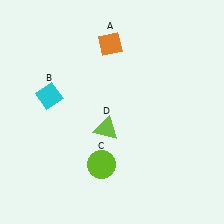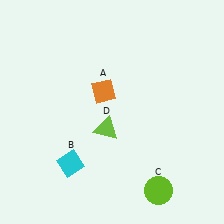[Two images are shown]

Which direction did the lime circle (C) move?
The lime circle (C) moved right.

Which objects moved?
The objects that moved are: the orange diamond (A), the cyan diamond (B), the lime circle (C).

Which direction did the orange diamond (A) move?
The orange diamond (A) moved down.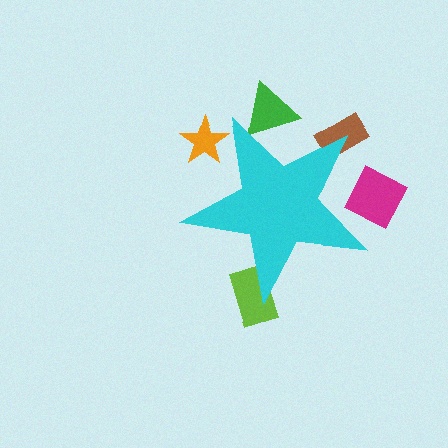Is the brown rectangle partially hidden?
Yes, the brown rectangle is partially hidden behind the cyan star.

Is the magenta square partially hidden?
Yes, the magenta square is partially hidden behind the cyan star.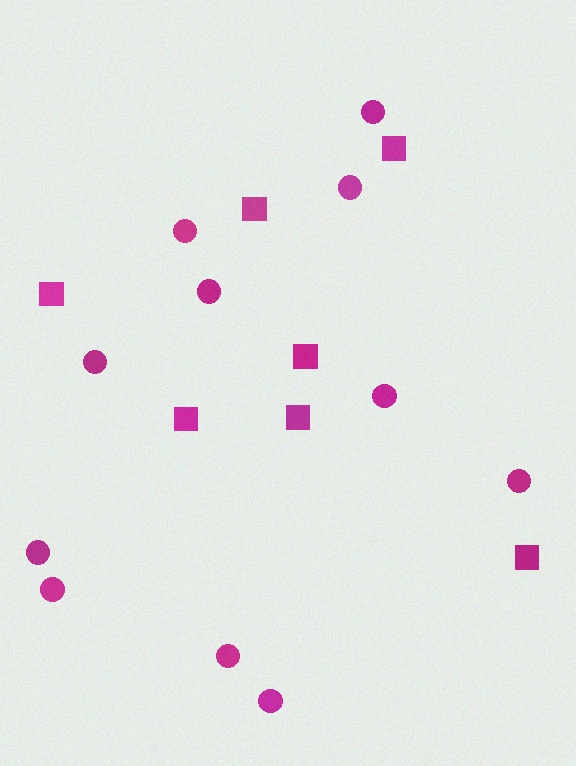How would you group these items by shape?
There are 2 groups: one group of squares (7) and one group of circles (11).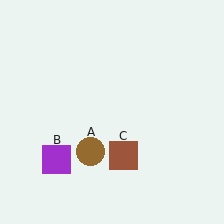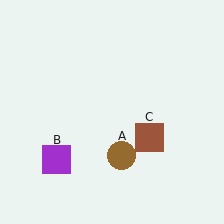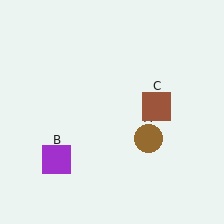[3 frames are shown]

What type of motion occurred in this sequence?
The brown circle (object A), brown square (object C) rotated counterclockwise around the center of the scene.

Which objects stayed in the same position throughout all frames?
Purple square (object B) remained stationary.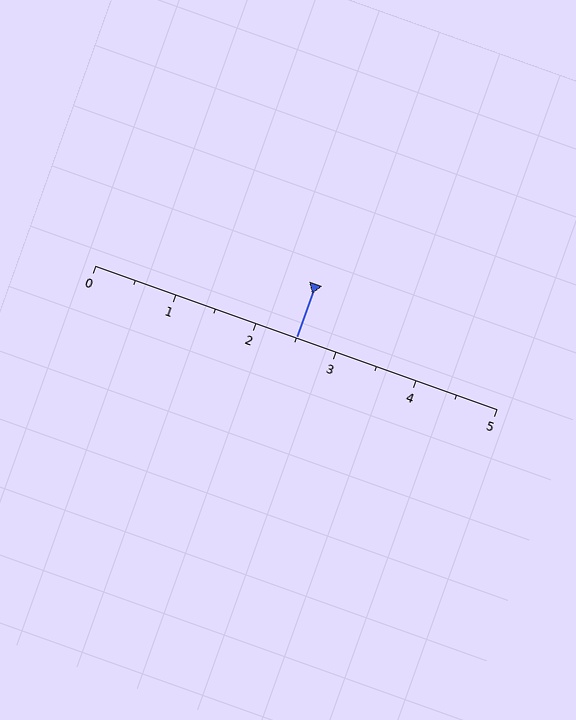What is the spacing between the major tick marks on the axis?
The major ticks are spaced 1 apart.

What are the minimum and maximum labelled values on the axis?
The axis runs from 0 to 5.